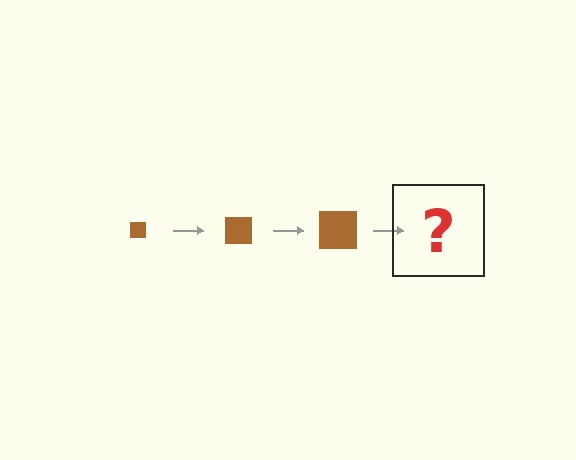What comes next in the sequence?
The next element should be a brown square, larger than the previous one.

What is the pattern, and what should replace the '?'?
The pattern is that the square gets progressively larger each step. The '?' should be a brown square, larger than the previous one.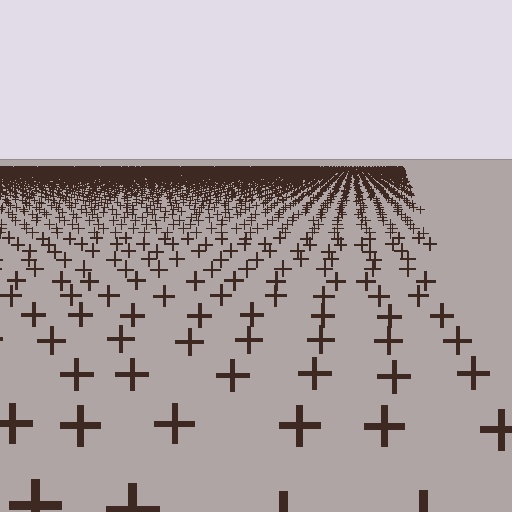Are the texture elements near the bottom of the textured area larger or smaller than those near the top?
Larger. Near the bottom, elements are closer to the viewer and appear at a bigger on-screen size.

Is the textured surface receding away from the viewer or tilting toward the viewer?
The surface is receding away from the viewer. Texture elements get smaller and denser toward the top.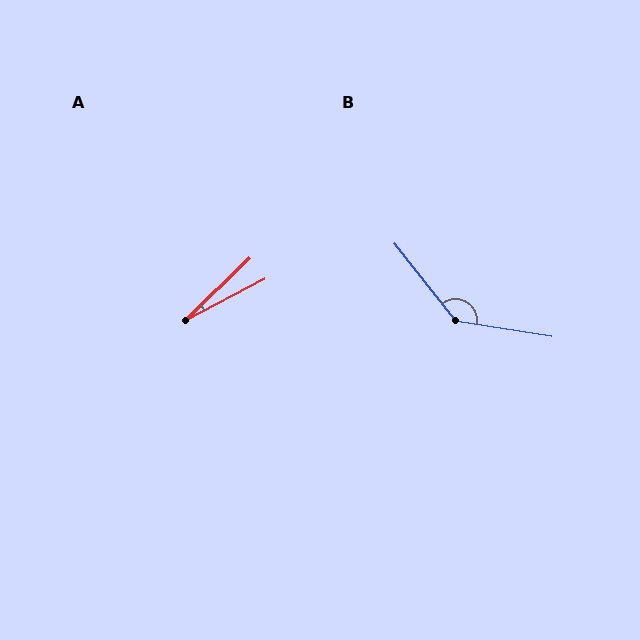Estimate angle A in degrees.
Approximately 16 degrees.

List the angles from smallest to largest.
A (16°), B (137°).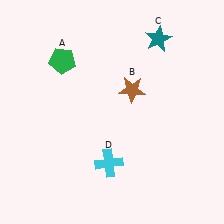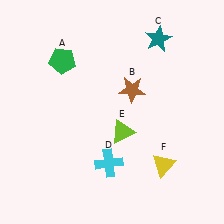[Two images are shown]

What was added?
A lime triangle (E), a yellow triangle (F) were added in Image 2.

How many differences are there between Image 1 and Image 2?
There are 2 differences between the two images.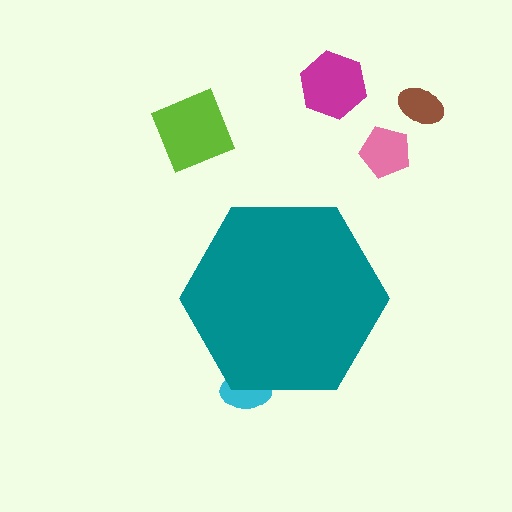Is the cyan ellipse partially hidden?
Yes, the cyan ellipse is partially hidden behind the teal hexagon.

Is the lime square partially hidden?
No, the lime square is fully visible.